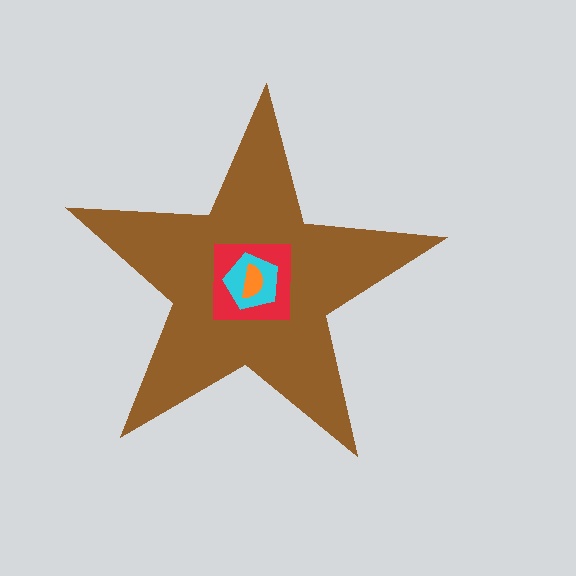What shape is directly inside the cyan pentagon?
The orange semicircle.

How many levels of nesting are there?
4.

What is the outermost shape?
The brown star.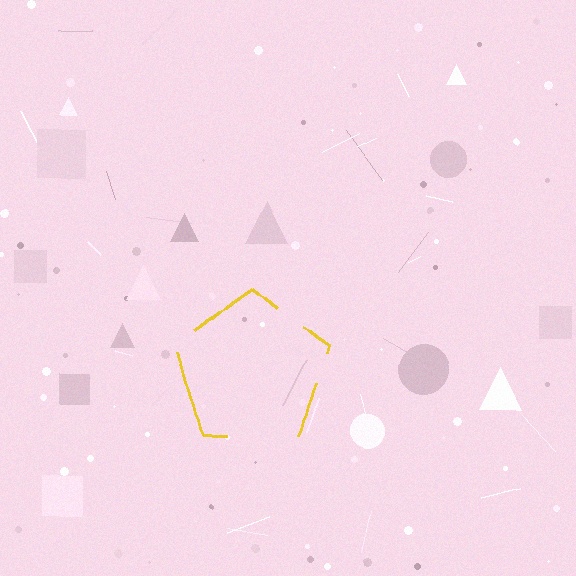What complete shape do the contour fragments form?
The contour fragments form a pentagon.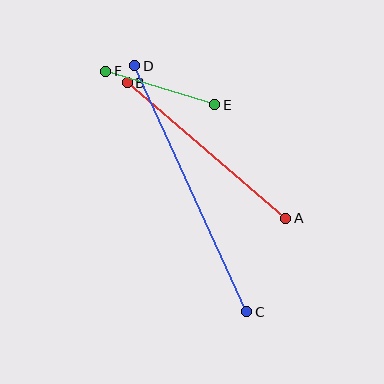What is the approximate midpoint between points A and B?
The midpoint is at approximately (207, 150) pixels.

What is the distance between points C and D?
The distance is approximately 270 pixels.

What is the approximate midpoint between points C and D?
The midpoint is at approximately (191, 189) pixels.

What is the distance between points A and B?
The distance is approximately 209 pixels.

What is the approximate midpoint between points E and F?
The midpoint is at approximately (160, 88) pixels.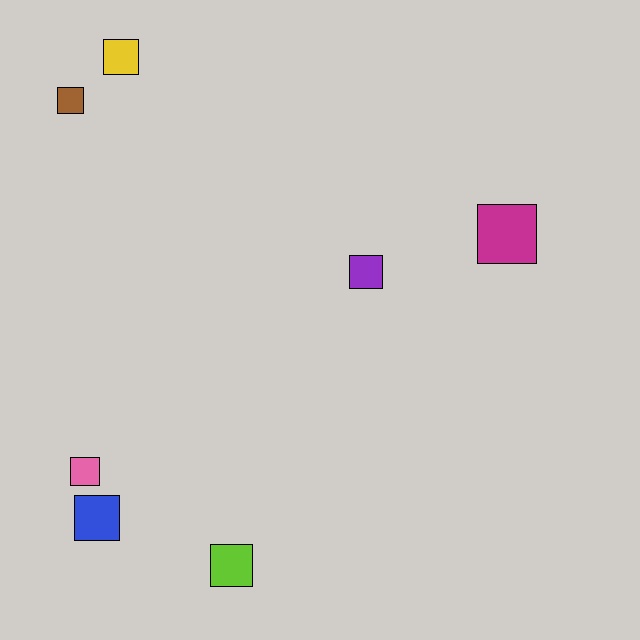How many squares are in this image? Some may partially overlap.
There are 7 squares.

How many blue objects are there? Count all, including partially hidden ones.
There is 1 blue object.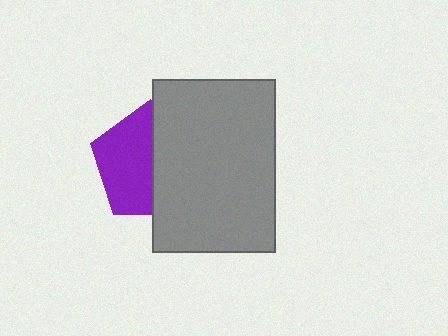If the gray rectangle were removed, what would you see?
You would see the complete purple pentagon.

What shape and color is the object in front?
The object in front is a gray rectangle.